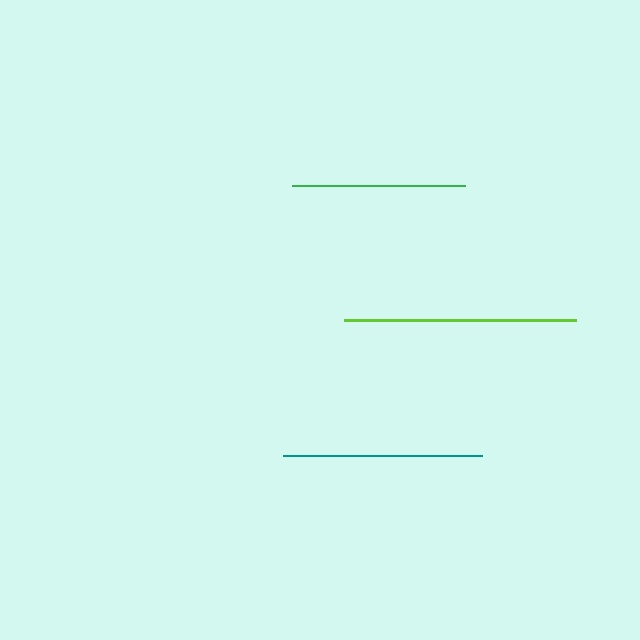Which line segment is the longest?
The lime line is the longest at approximately 232 pixels.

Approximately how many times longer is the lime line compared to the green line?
The lime line is approximately 1.3 times the length of the green line.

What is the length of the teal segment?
The teal segment is approximately 199 pixels long.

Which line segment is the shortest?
The green line is the shortest at approximately 173 pixels.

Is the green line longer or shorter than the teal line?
The teal line is longer than the green line.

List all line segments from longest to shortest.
From longest to shortest: lime, teal, green.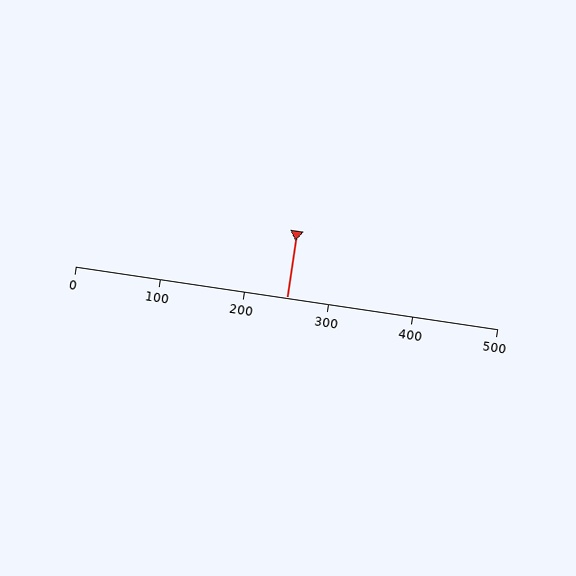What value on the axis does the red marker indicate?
The marker indicates approximately 250.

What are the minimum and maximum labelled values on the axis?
The axis runs from 0 to 500.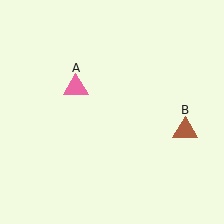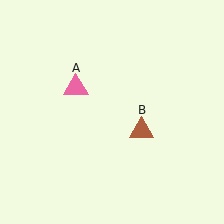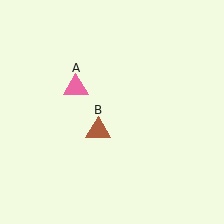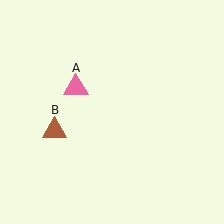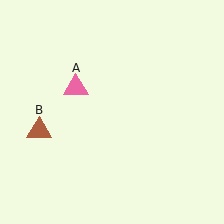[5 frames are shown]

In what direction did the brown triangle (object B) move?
The brown triangle (object B) moved left.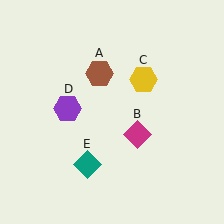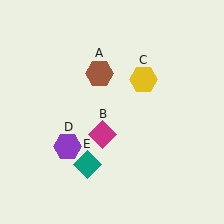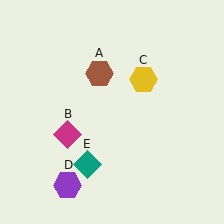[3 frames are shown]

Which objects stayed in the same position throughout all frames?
Brown hexagon (object A) and yellow hexagon (object C) and teal diamond (object E) remained stationary.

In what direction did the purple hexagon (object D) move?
The purple hexagon (object D) moved down.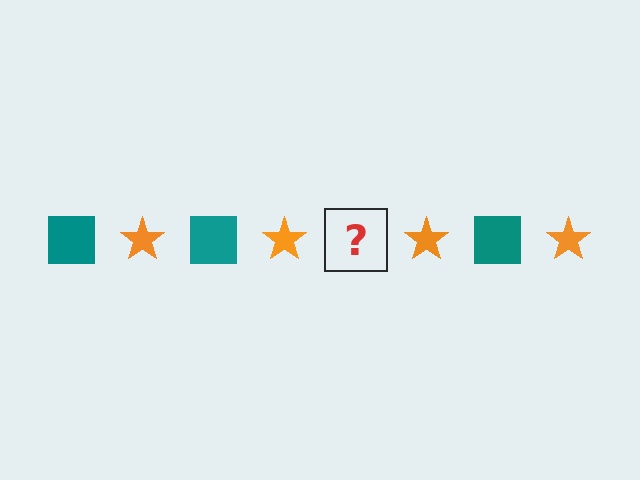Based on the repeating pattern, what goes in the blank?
The blank should be a teal square.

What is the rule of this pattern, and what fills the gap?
The rule is that the pattern alternates between teal square and orange star. The gap should be filled with a teal square.